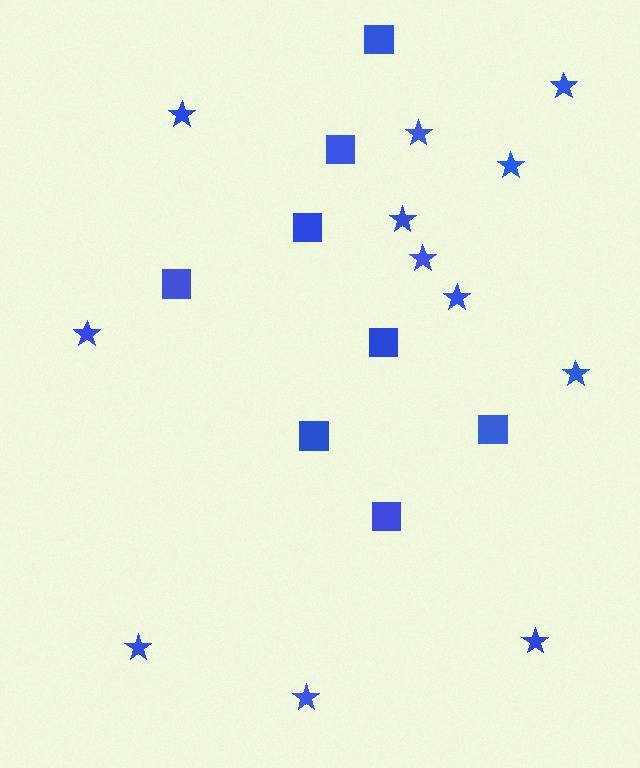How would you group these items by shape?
There are 2 groups: one group of stars (12) and one group of squares (8).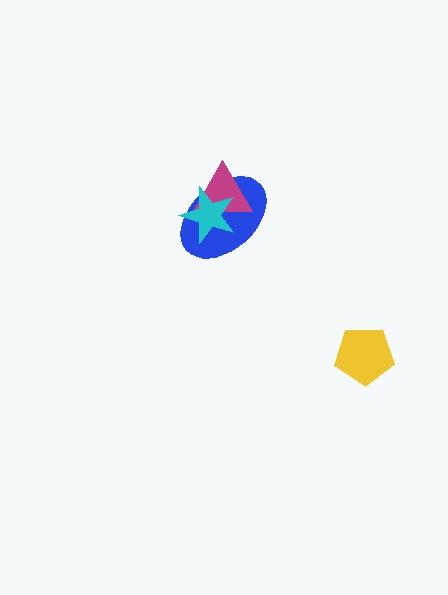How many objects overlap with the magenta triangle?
2 objects overlap with the magenta triangle.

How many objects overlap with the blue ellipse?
2 objects overlap with the blue ellipse.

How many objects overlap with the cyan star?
2 objects overlap with the cyan star.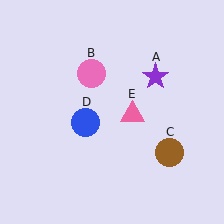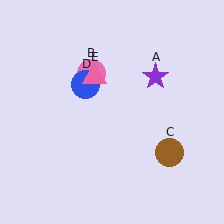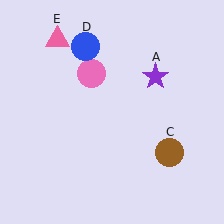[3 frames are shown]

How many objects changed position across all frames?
2 objects changed position: blue circle (object D), pink triangle (object E).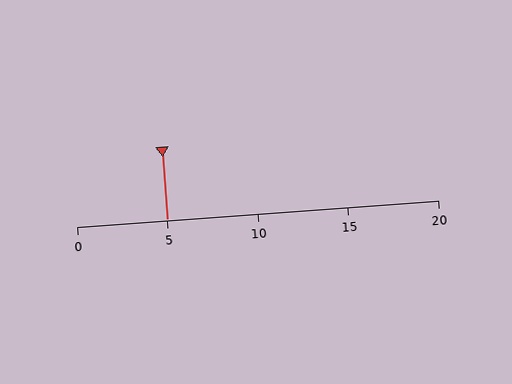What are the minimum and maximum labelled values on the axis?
The axis runs from 0 to 20.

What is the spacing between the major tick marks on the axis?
The major ticks are spaced 5 apart.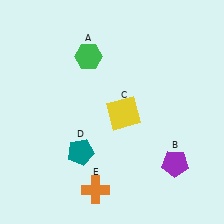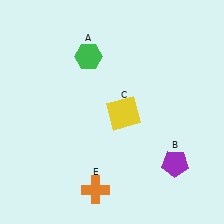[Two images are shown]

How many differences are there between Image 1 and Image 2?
There is 1 difference between the two images.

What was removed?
The teal pentagon (D) was removed in Image 2.